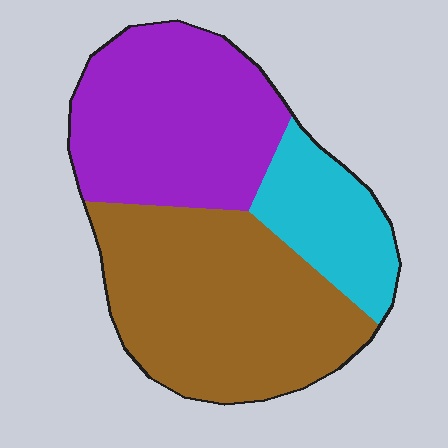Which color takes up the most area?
Brown, at roughly 45%.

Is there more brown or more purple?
Brown.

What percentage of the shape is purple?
Purple takes up about three eighths (3/8) of the shape.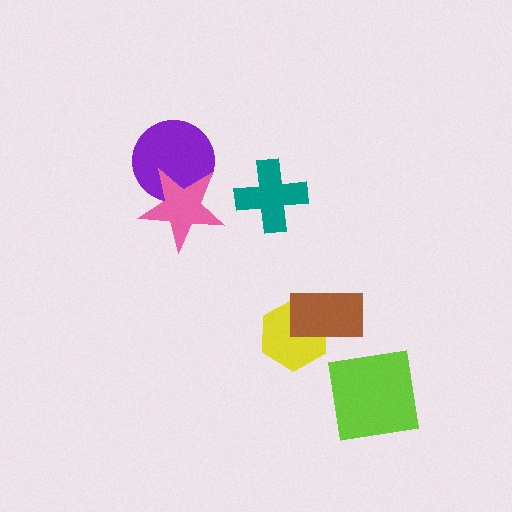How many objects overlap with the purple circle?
1 object overlaps with the purple circle.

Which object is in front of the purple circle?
The pink star is in front of the purple circle.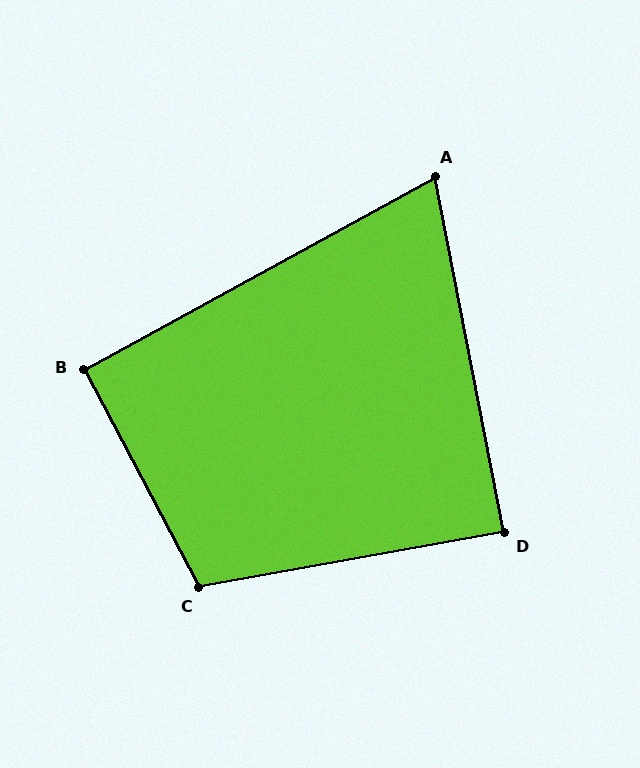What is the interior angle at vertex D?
Approximately 89 degrees (approximately right).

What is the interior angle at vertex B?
Approximately 91 degrees (approximately right).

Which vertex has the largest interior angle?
C, at approximately 108 degrees.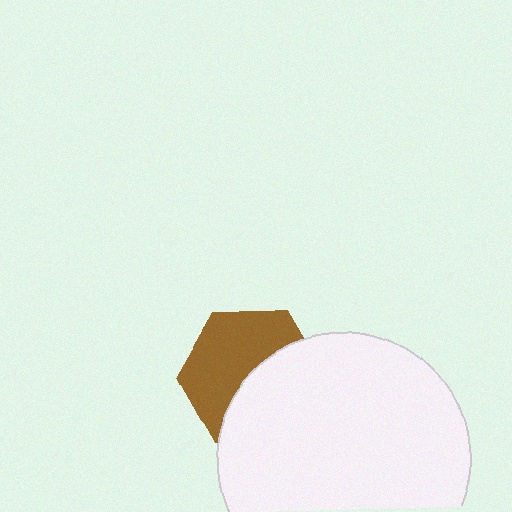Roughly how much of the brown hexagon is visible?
About half of it is visible (roughly 53%).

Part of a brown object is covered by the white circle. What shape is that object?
It is a hexagon.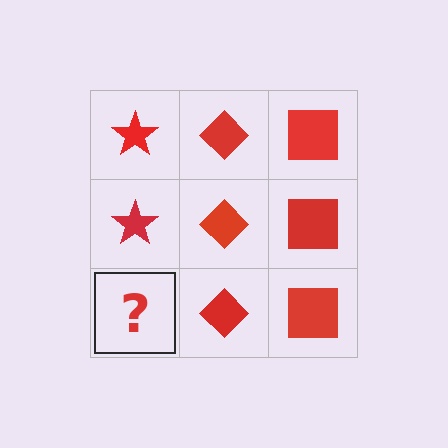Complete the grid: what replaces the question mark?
The question mark should be replaced with a red star.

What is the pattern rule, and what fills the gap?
The rule is that each column has a consistent shape. The gap should be filled with a red star.